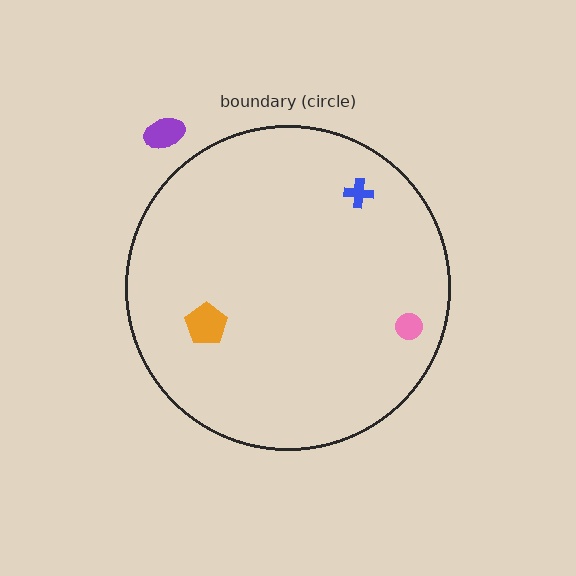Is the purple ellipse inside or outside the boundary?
Outside.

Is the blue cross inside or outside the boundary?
Inside.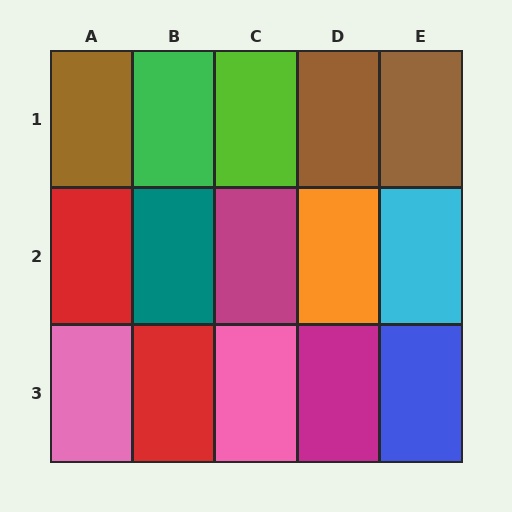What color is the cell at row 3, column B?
Red.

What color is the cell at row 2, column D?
Orange.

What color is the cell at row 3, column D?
Magenta.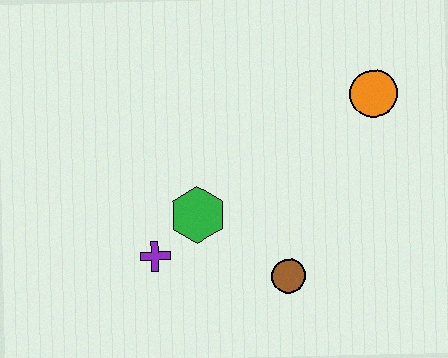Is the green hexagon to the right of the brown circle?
No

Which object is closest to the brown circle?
The green hexagon is closest to the brown circle.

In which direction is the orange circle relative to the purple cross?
The orange circle is to the right of the purple cross.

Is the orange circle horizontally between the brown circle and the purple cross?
No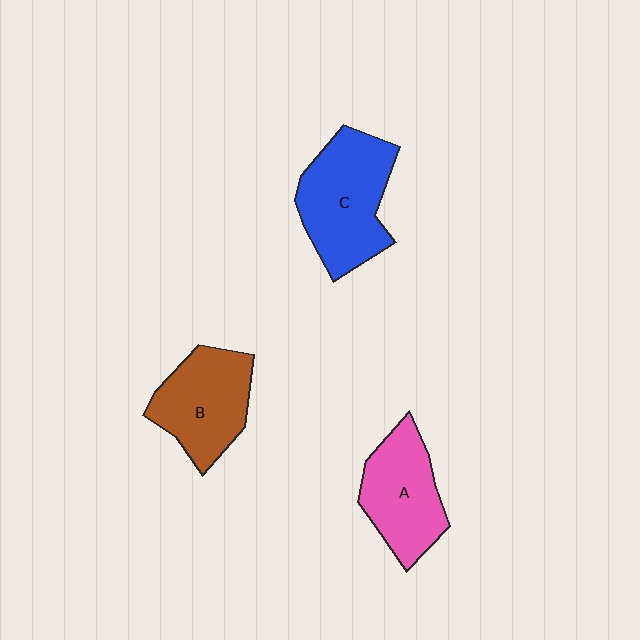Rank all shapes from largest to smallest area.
From largest to smallest: C (blue), B (brown), A (pink).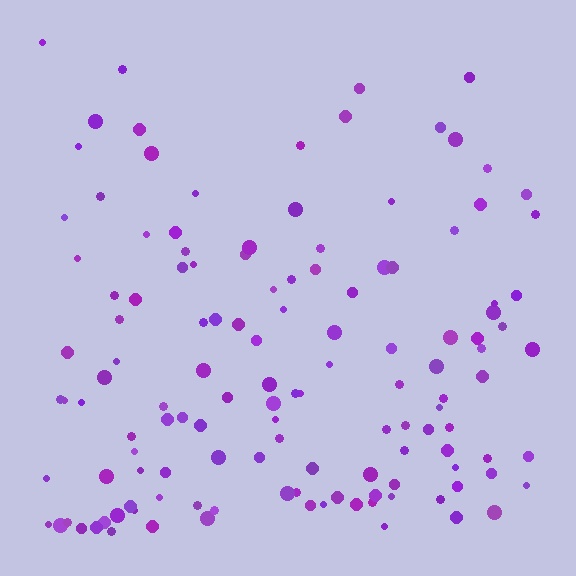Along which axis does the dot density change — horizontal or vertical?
Vertical.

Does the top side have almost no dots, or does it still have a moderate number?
Still a moderate number, just noticeably fewer than the bottom.